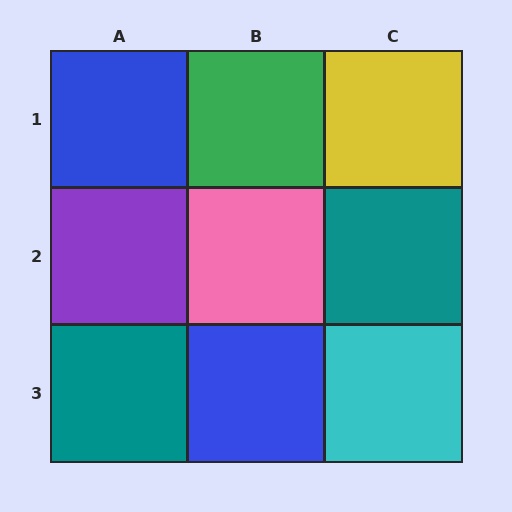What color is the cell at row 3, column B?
Blue.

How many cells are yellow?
1 cell is yellow.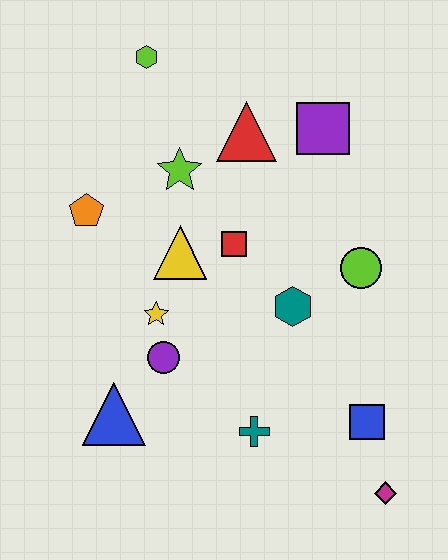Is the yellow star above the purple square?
No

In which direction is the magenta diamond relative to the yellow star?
The magenta diamond is to the right of the yellow star.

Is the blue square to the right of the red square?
Yes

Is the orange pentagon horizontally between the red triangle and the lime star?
No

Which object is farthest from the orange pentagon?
The magenta diamond is farthest from the orange pentagon.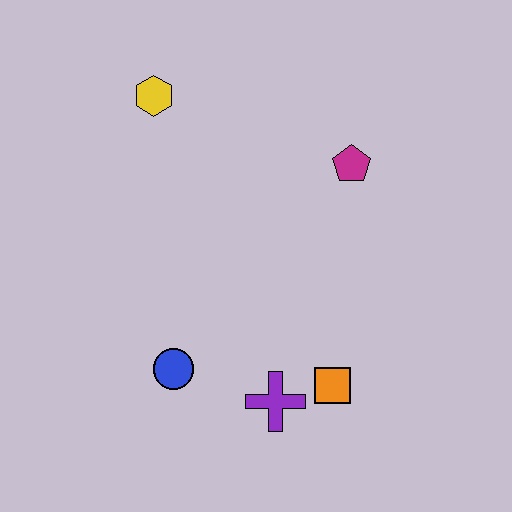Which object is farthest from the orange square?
The yellow hexagon is farthest from the orange square.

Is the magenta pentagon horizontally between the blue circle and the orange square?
No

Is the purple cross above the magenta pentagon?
No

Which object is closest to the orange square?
The purple cross is closest to the orange square.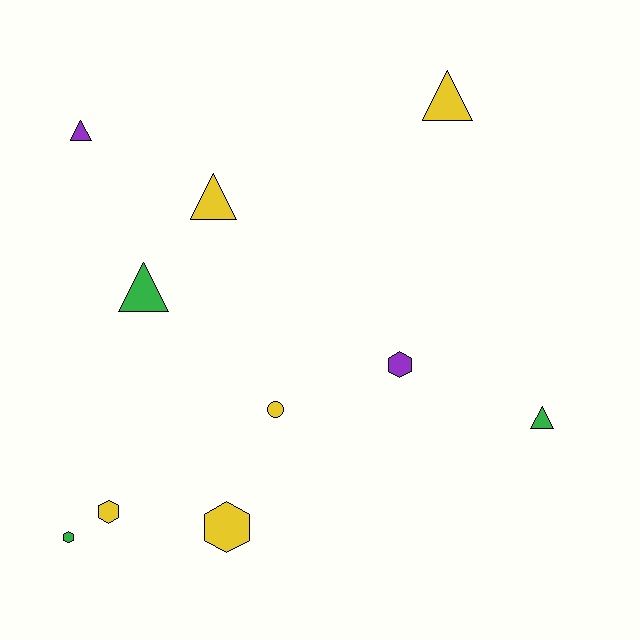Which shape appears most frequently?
Triangle, with 5 objects.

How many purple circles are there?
There are no purple circles.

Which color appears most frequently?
Yellow, with 5 objects.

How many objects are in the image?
There are 10 objects.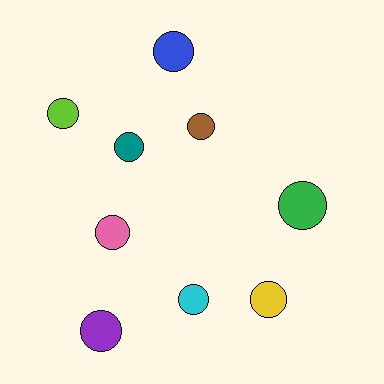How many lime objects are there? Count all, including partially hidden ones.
There is 1 lime object.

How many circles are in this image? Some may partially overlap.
There are 9 circles.